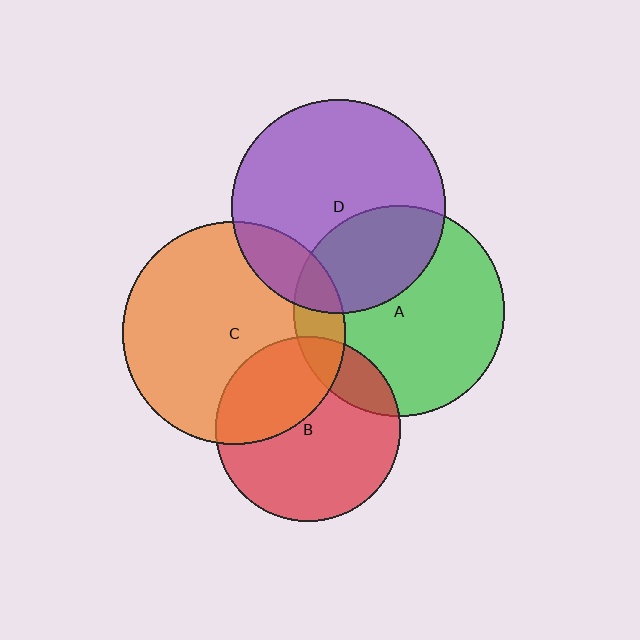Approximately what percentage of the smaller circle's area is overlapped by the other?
Approximately 15%.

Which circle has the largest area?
Circle C (orange).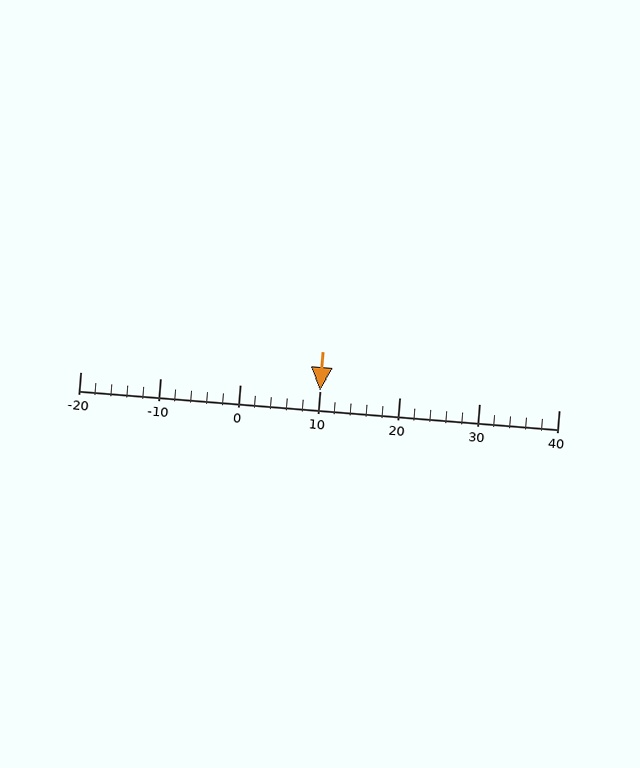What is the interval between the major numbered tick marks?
The major tick marks are spaced 10 units apart.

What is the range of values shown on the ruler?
The ruler shows values from -20 to 40.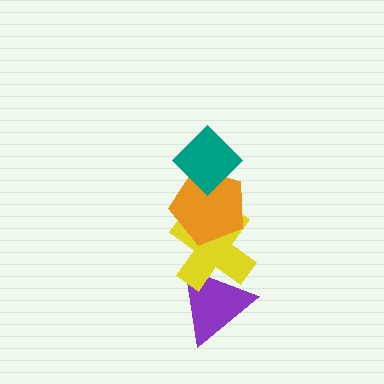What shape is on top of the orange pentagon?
The teal diamond is on top of the orange pentagon.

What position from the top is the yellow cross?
The yellow cross is 3rd from the top.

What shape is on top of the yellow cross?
The orange pentagon is on top of the yellow cross.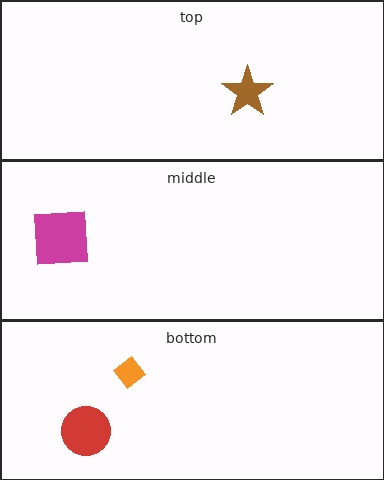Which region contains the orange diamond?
The bottom region.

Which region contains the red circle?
The bottom region.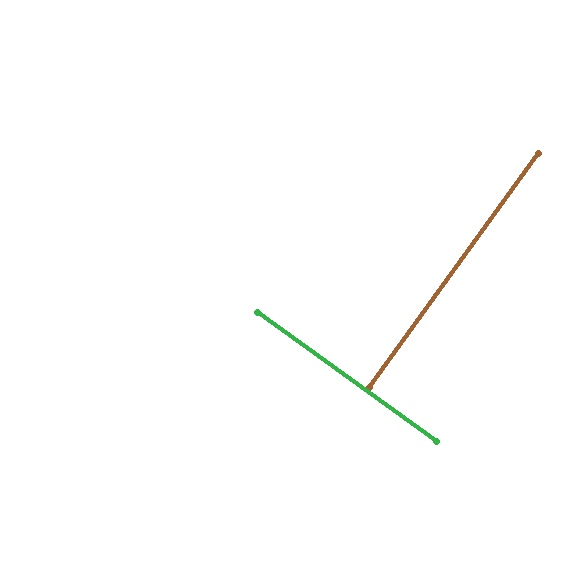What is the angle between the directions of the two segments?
Approximately 90 degrees.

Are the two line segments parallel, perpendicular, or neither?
Perpendicular — they meet at approximately 90°.